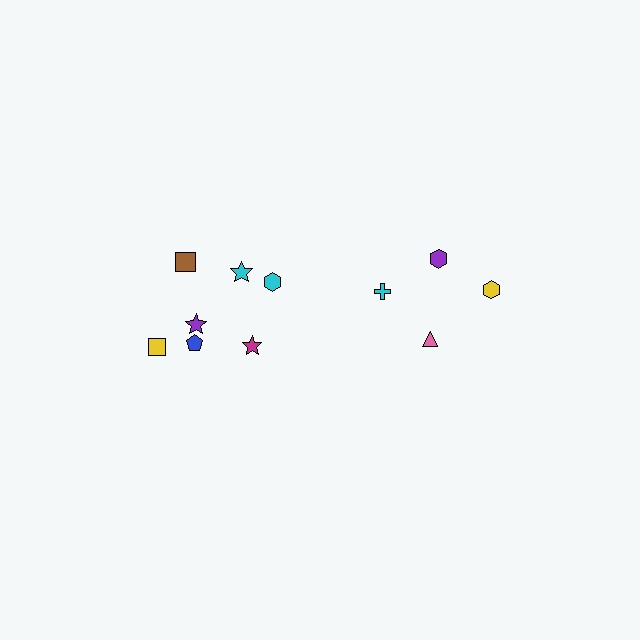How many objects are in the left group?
There are 7 objects.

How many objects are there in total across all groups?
There are 11 objects.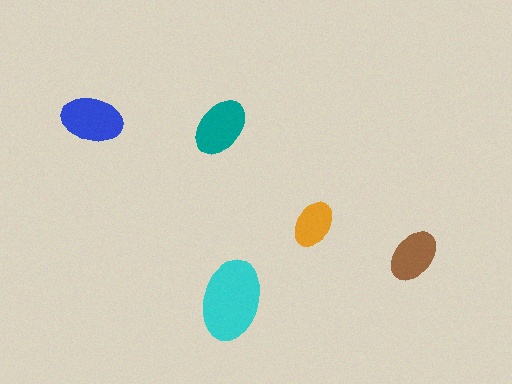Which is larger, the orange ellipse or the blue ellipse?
The blue one.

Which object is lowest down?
The cyan ellipse is bottommost.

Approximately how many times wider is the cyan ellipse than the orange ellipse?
About 1.5 times wider.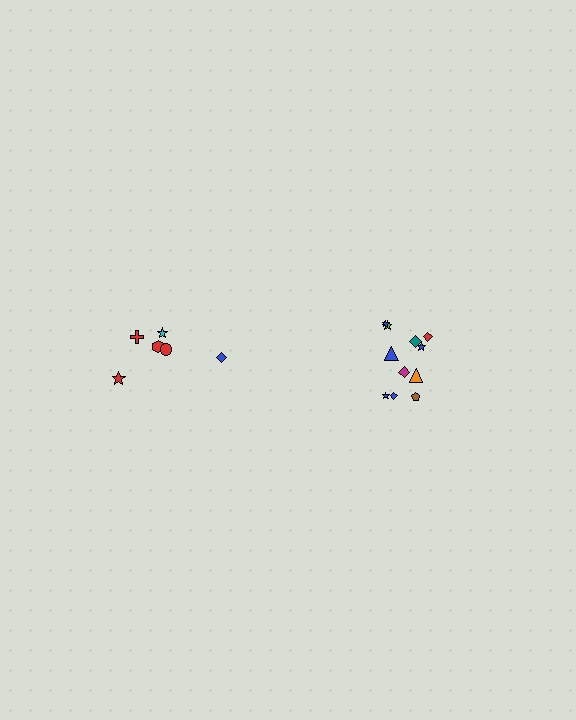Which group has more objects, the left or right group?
The right group.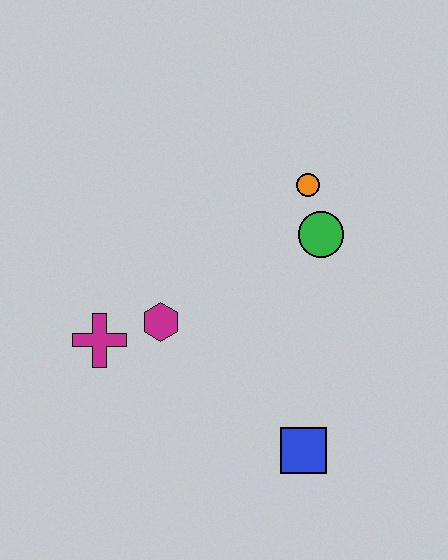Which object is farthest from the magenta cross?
The orange circle is farthest from the magenta cross.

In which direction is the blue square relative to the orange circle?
The blue square is below the orange circle.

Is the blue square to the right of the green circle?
No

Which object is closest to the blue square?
The magenta hexagon is closest to the blue square.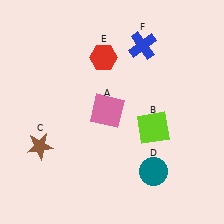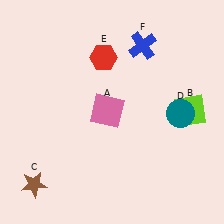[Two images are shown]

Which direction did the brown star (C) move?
The brown star (C) moved down.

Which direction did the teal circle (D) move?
The teal circle (D) moved up.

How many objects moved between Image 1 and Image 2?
3 objects moved between the two images.